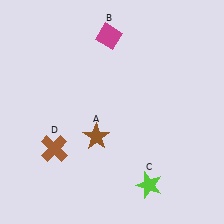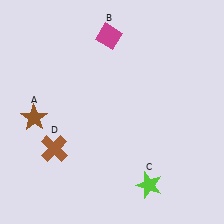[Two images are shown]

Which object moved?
The brown star (A) moved left.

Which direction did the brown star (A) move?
The brown star (A) moved left.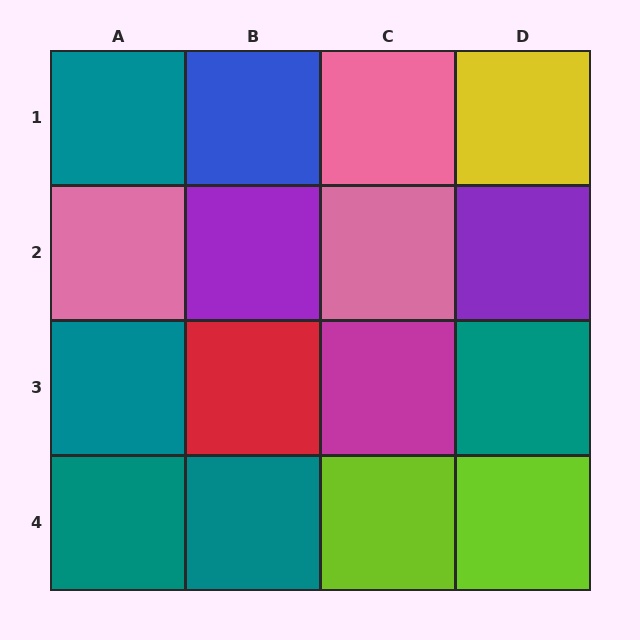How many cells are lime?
2 cells are lime.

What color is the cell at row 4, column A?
Teal.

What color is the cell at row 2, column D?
Purple.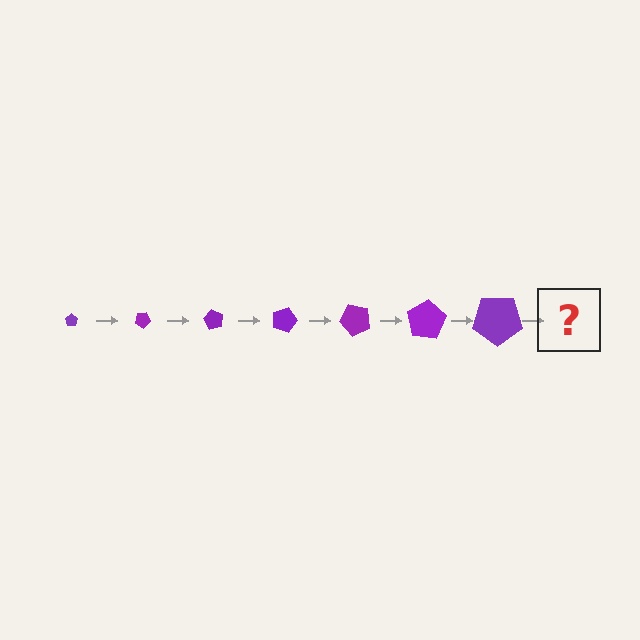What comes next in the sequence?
The next element should be a pentagon, larger than the previous one and rotated 210 degrees from the start.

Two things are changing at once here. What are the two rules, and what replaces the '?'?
The two rules are that the pentagon grows larger each step and it rotates 30 degrees each step. The '?' should be a pentagon, larger than the previous one and rotated 210 degrees from the start.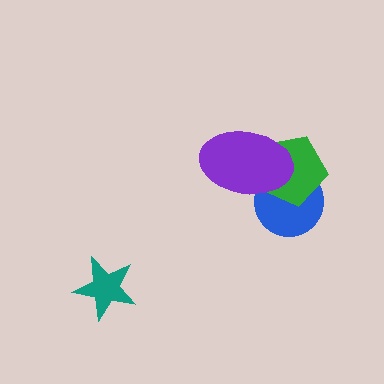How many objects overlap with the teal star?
0 objects overlap with the teal star.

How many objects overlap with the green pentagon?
2 objects overlap with the green pentagon.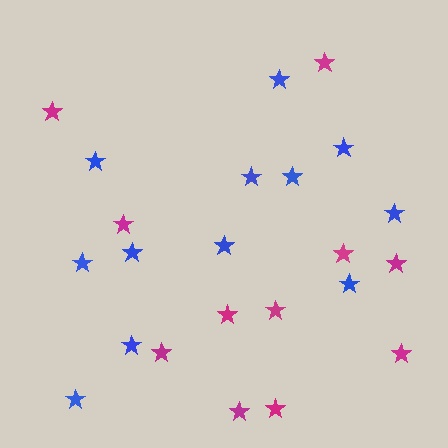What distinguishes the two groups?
There are 2 groups: one group of magenta stars (11) and one group of blue stars (12).